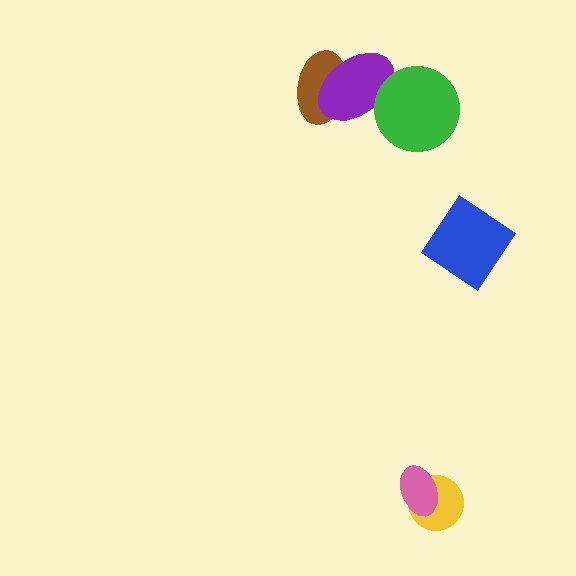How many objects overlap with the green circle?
1 object overlaps with the green circle.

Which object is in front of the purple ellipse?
The green circle is in front of the purple ellipse.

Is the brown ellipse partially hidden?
Yes, it is partially covered by another shape.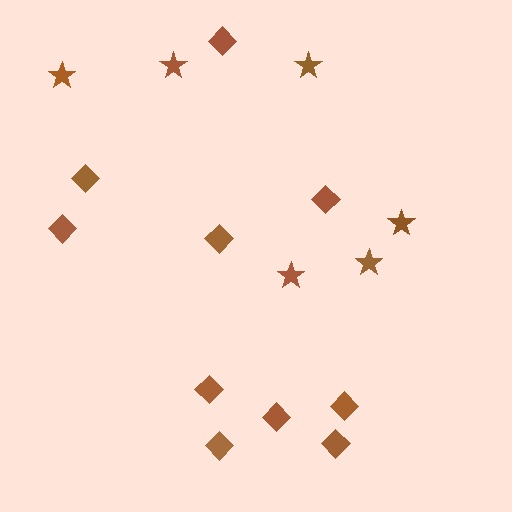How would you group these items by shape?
There are 2 groups: one group of diamonds (10) and one group of stars (6).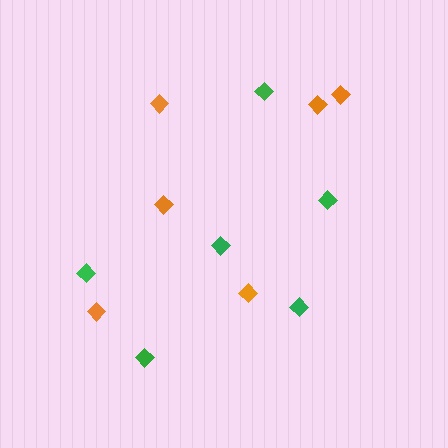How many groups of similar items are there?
There are 2 groups: one group of green diamonds (6) and one group of orange diamonds (6).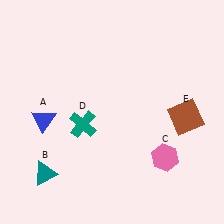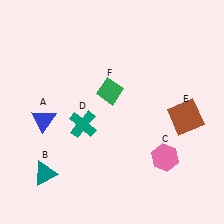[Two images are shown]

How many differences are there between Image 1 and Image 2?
There is 1 difference between the two images.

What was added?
A green diamond (F) was added in Image 2.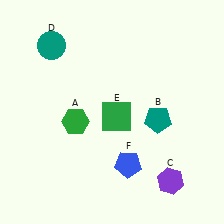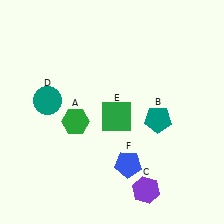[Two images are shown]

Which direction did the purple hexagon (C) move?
The purple hexagon (C) moved left.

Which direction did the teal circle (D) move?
The teal circle (D) moved down.